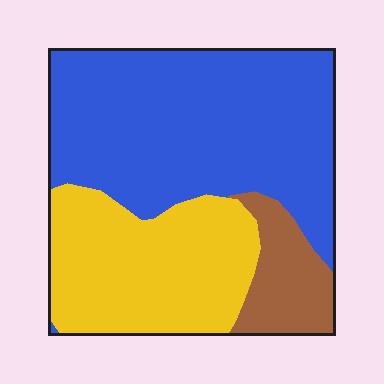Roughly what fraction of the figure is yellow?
Yellow takes up between a sixth and a third of the figure.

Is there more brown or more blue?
Blue.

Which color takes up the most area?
Blue, at roughly 55%.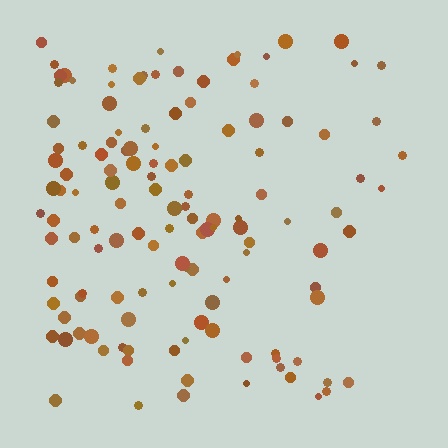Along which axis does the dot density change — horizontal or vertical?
Horizontal.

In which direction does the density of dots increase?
From right to left, with the left side densest.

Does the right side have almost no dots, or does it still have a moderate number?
Still a moderate number, just noticeably fewer than the left.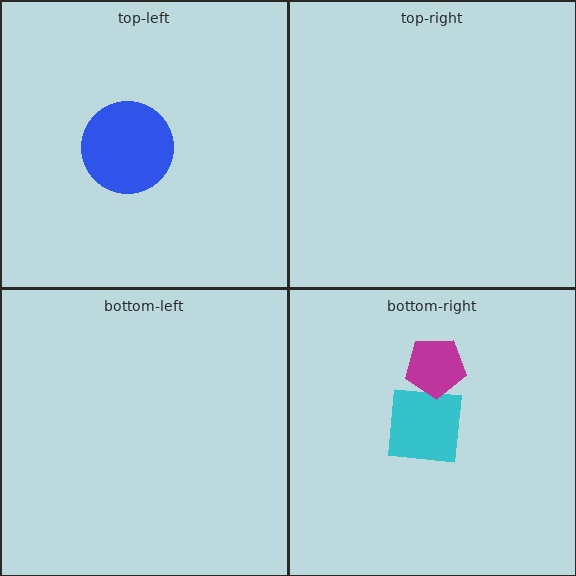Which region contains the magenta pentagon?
The bottom-right region.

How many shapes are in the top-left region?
1.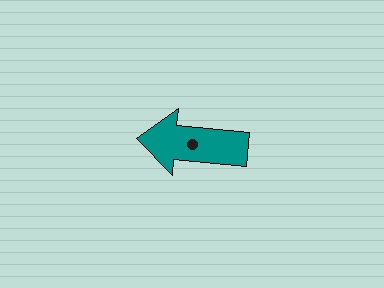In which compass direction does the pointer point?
West.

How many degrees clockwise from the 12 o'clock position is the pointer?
Approximately 275 degrees.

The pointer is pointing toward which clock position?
Roughly 9 o'clock.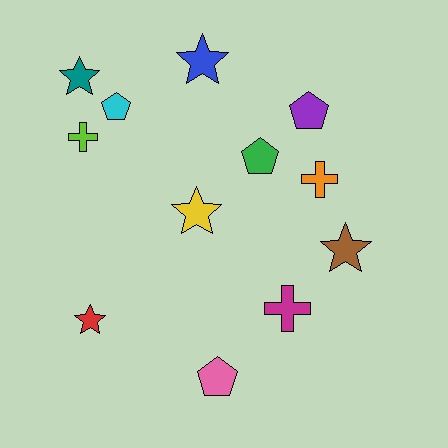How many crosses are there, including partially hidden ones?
There are 3 crosses.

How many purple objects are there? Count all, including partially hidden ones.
There is 1 purple object.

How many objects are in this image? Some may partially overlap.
There are 12 objects.